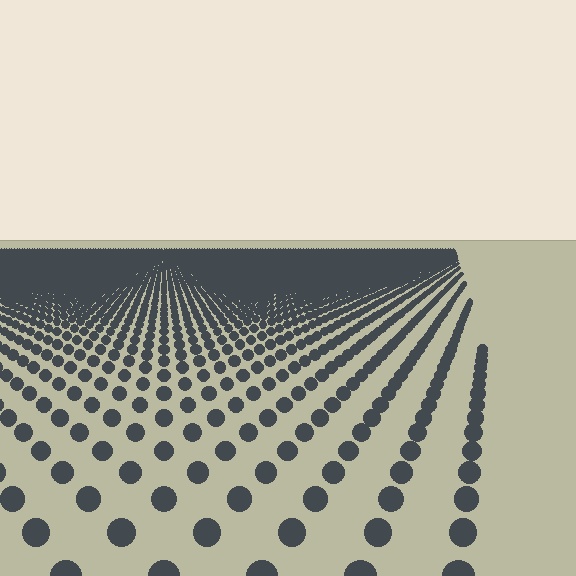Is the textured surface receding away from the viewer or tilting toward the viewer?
The surface is receding away from the viewer. Texture elements get smaller and denser toward the top.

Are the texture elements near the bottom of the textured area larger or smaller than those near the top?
Larger. Near the bottom, elements are closer to the viewer and appear at a bigger on-screen size.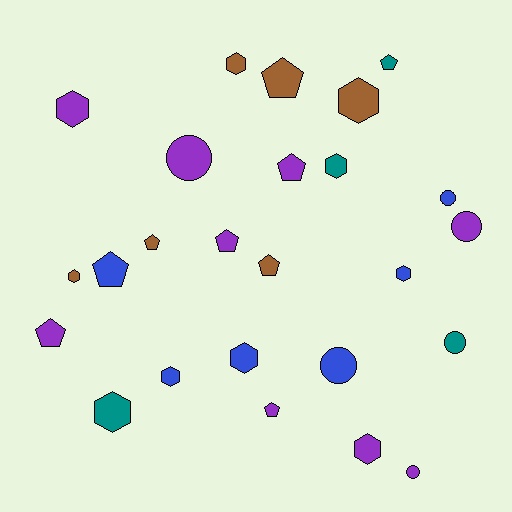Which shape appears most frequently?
Hexagon, with 10 objects.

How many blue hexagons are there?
There are 3 blue hexagons.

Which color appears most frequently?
Purple, with 9 objects.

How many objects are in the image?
There are 25 objects.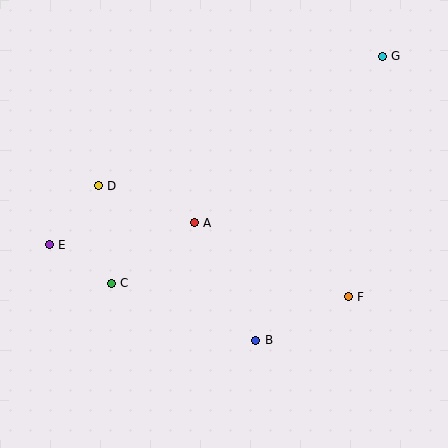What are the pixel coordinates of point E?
Point E is at (49, 245).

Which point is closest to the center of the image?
Point A at (194, 223) is closest to the center.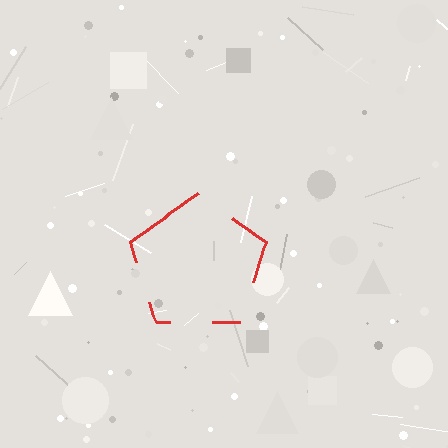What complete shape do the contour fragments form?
The contour fragments form a pentagon.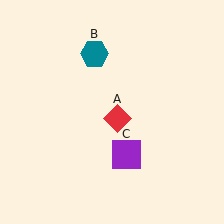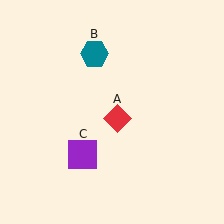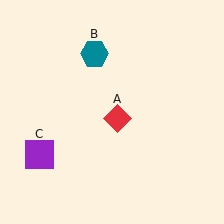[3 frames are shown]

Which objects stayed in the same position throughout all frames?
Red diamond (object A) and teal hexagon (object B) remained stationary.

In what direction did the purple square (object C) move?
The purple square (object C) moved left.